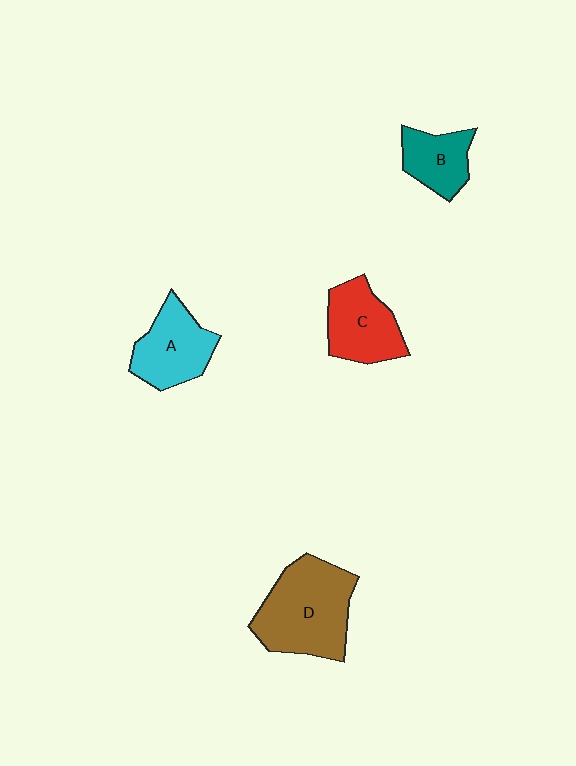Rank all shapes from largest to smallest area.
From largest to smallest: D (brown), A (cyan), C (red), B (teal).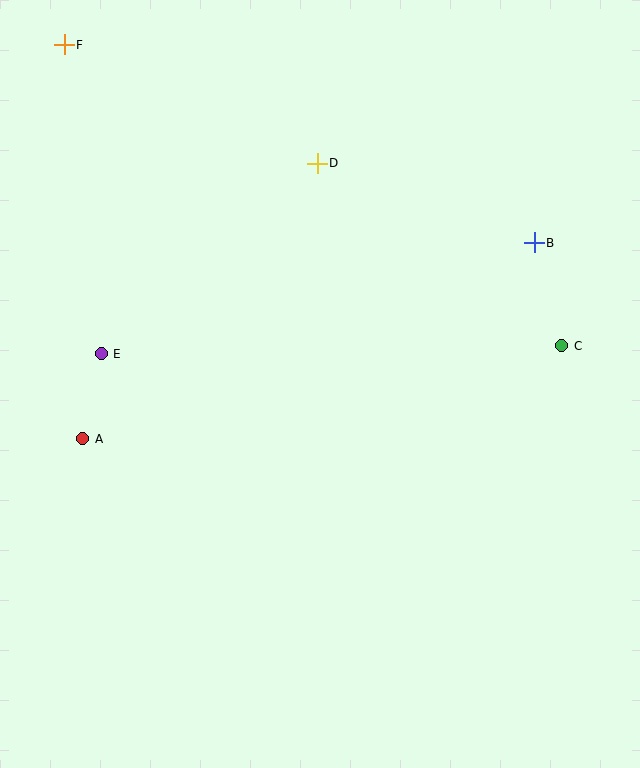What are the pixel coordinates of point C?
Point C is at (562, 346).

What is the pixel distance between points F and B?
The distance between F and B is 510 pixels.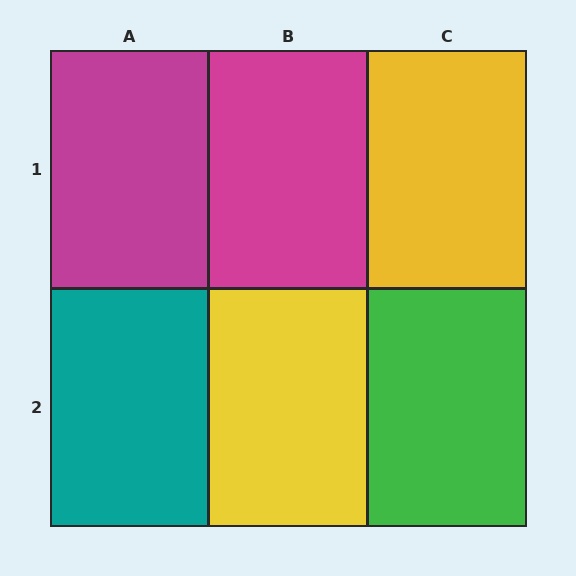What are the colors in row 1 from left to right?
Magenta, magenta, yellow.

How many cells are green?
1 cell is green.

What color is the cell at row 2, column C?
Green.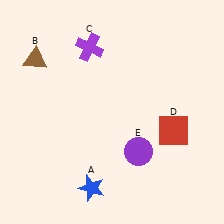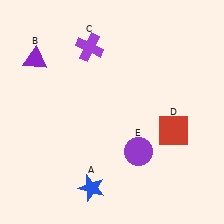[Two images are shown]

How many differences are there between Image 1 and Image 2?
There is 1 difference between the two images.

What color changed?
The triangle (B) changed from brown in Image 1 to purple in Image 2.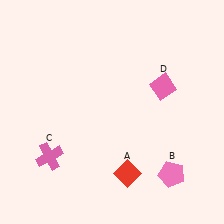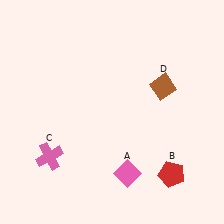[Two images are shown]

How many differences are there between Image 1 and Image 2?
There are 3 differences between the two images.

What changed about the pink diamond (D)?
In Image 1, D is pink. In Image 2, it changed to brown.